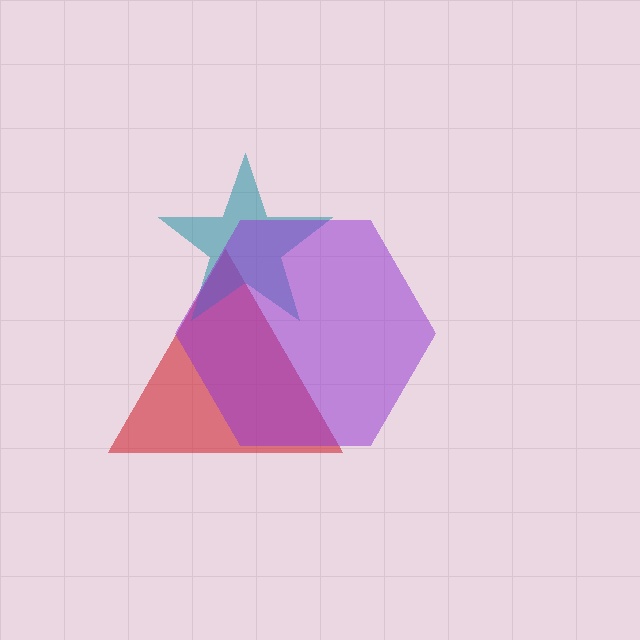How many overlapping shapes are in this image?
There are 3 overlapping shapes in the image.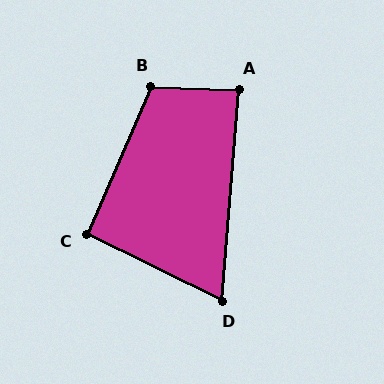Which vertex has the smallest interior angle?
D, at approximately 68 degrees.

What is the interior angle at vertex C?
Approximately 93 degrees (approximately right).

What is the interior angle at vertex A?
Approximately 87 degrees (approximately right).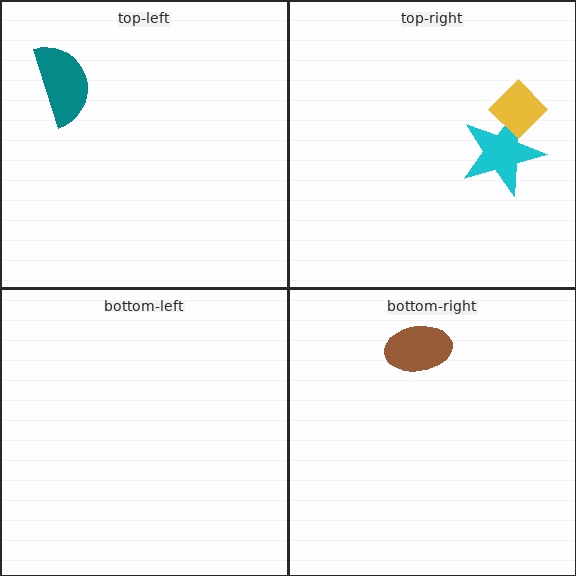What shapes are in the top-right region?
The cyan star, the yellow diamond.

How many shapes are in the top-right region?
2.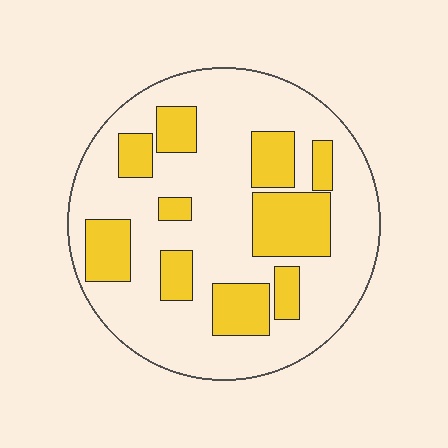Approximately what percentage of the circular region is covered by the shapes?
Approximately 30%.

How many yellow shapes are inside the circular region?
10.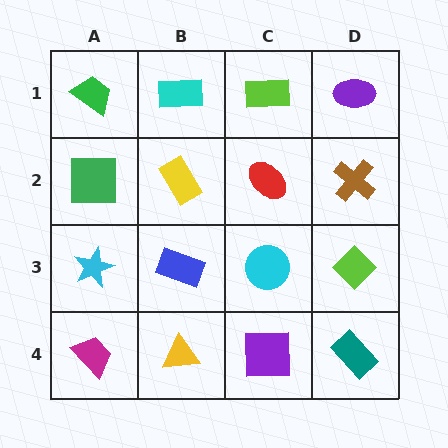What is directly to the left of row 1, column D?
A lime rectangle.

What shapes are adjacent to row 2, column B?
A cyan rectangle (row 1, column B), a blue rectangle (row 3, column B), a green square (row 2, column A), a red ellipse (row 2, column C).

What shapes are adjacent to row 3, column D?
A brown cross (row 2, column D), a teal rectangle (row 4, column D), a cyan circle (row 3, column C).